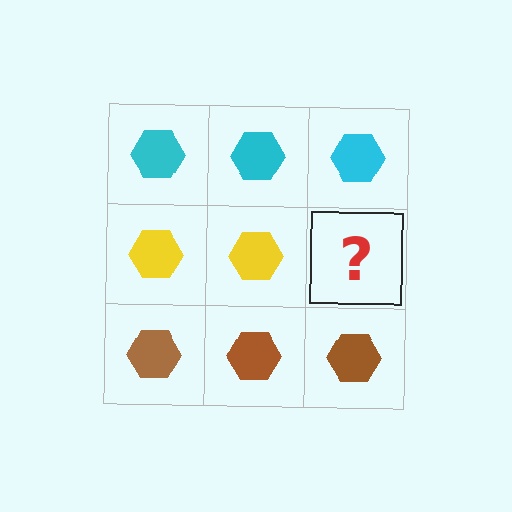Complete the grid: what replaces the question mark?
The question mark should be replaced with a yellow hexagon.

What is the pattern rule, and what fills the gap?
The rule is that each row has a consistent color. The gap should be filled with a yellow hexagon.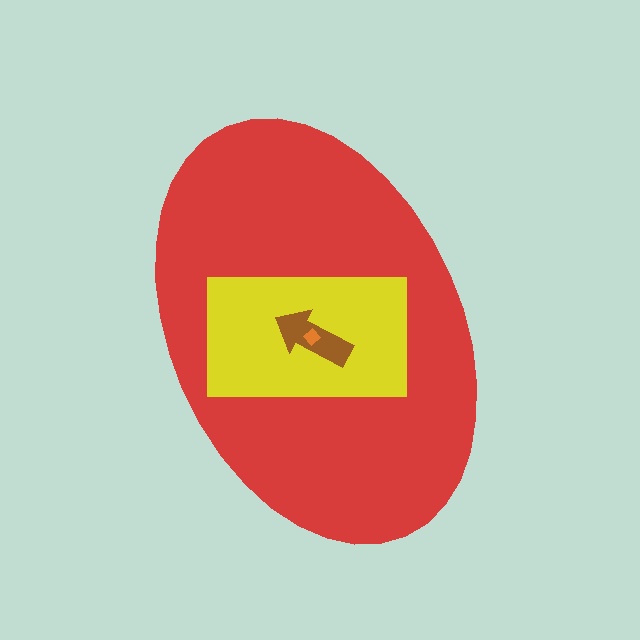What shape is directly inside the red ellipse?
The yellow rectangle.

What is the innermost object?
The orange diamond.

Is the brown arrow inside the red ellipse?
Yes.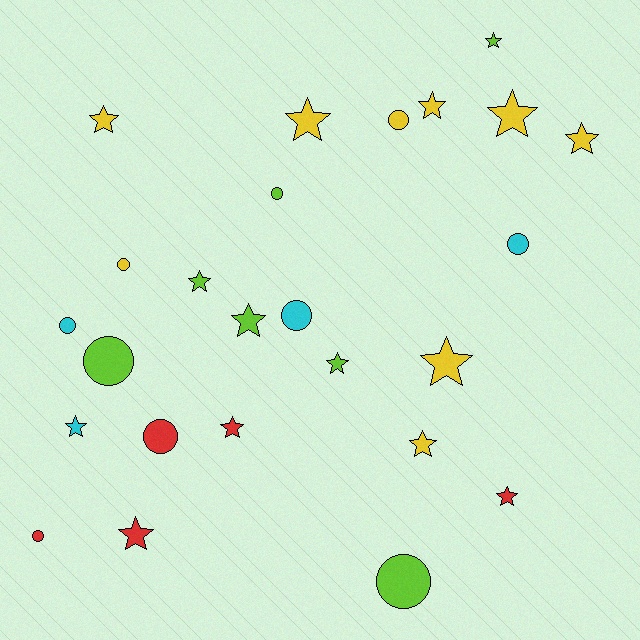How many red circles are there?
There are 2 red circles.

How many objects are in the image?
There are 25 objects.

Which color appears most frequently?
Yellow, with 9 objects.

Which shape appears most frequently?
Star, with 15 objects.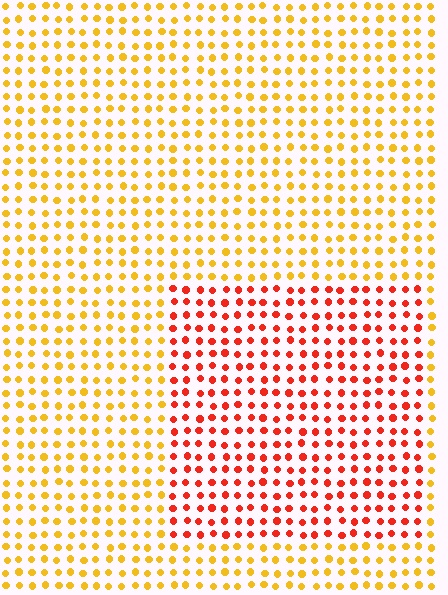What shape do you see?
I see a rectangle.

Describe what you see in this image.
The image is filled with small yellow elements in a uniform arrangement. A rectangle-shaped region is visible where the elements are tinted to a slightly different hue, forming a subtle color boundary.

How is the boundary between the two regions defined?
The boundary is defined purely by a slight shift in hue (about 43 degrees). Spacing, size, and orientation are identical on both sides.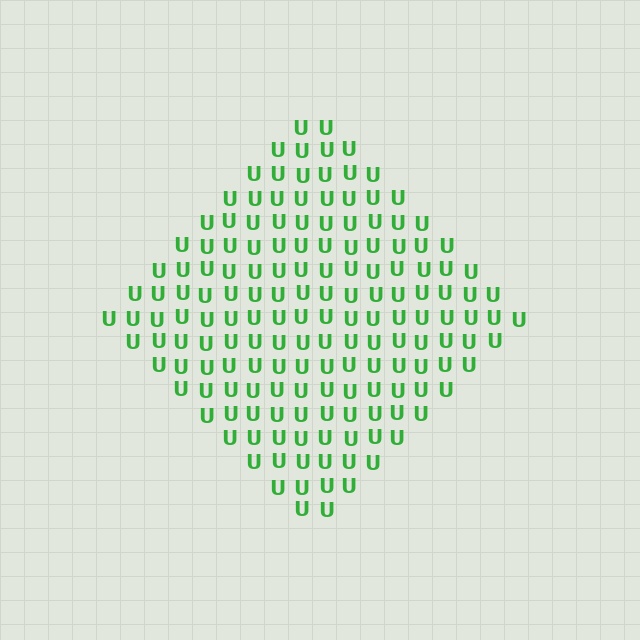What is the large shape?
The large shape is a diamond.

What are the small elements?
The small elements are letter U's.